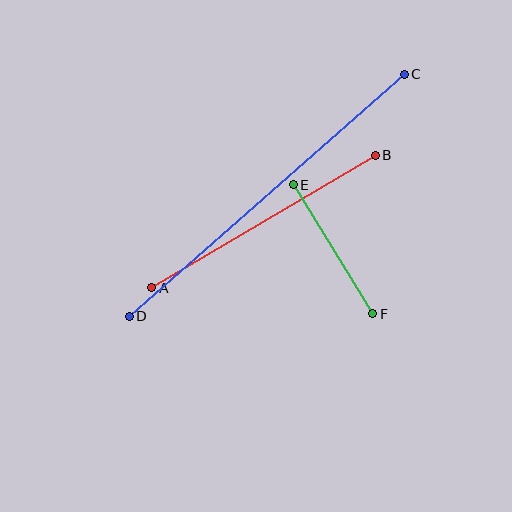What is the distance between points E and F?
The distance is approximately 152 pixels.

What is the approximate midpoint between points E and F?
The midpoint is at approximately (333, 249) pixels.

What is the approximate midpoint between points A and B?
The midpoint is at approximately (264, 222) pixels.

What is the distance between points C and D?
The distance is approximately 366 pixels.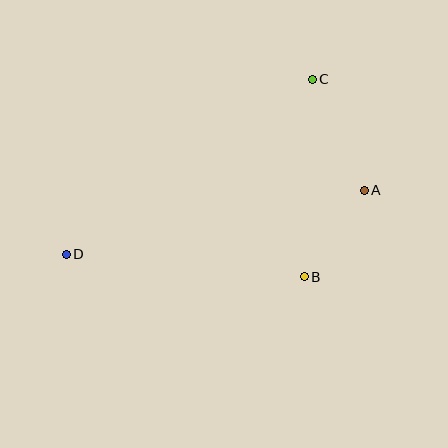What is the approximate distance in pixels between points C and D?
The distance between C and D is approximately 302 pixels.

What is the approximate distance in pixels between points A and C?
The distance between A and C is approximately 123 pixels.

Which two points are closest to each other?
Points A and B are closest to each other.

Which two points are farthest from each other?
Points A and D are farthest from each other.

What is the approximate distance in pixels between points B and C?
The distance between B and C is approximately 198 pixels.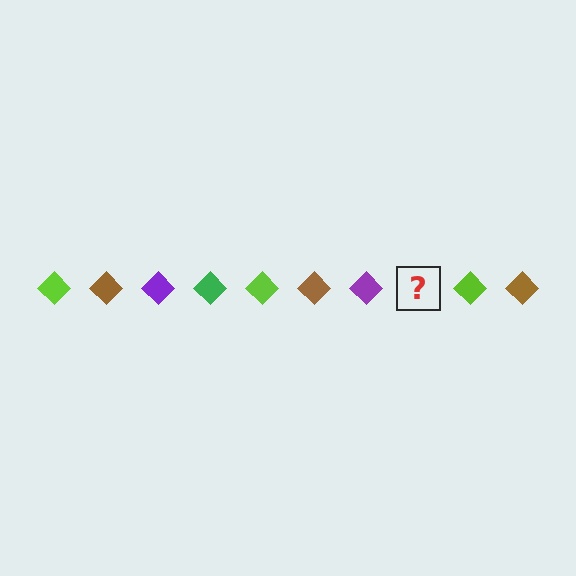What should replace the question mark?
The question mark should be replaced with a green diamond.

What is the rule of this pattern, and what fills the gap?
The rule is that the pattern cycles through lime, brown, purple, green diamonds. The gap should be filled with a green diamond.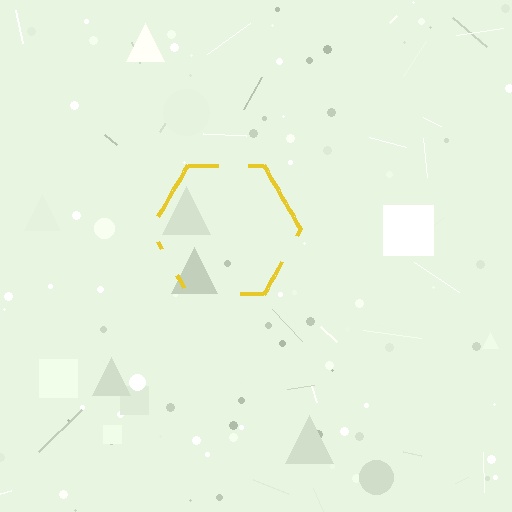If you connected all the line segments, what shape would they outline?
They would outline a hexagon.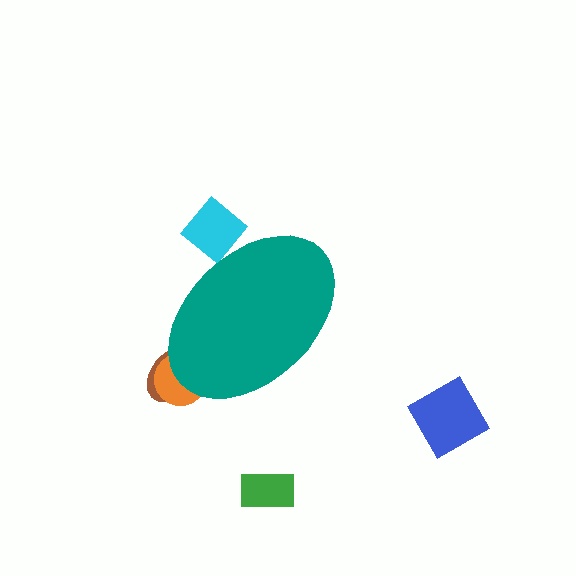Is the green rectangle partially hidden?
No, the green rectangle is fully visible.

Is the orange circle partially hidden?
Yes, the orange circle is partially hidden behind the teal ellipse.